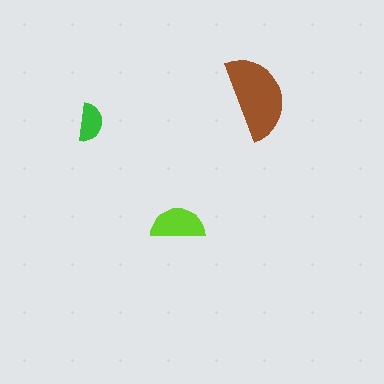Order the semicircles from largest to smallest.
the brown one, the lime one, the green one.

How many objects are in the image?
There are 3 objects in the image.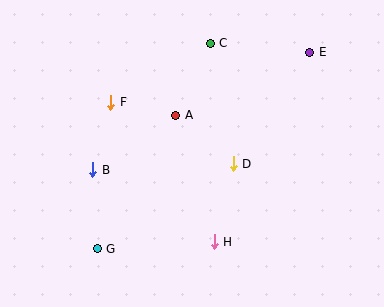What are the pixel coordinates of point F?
Point F is at (111, 102).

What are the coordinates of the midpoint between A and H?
The midpoint between A and H is at (195, 179).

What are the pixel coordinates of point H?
Point H is at (214, 242).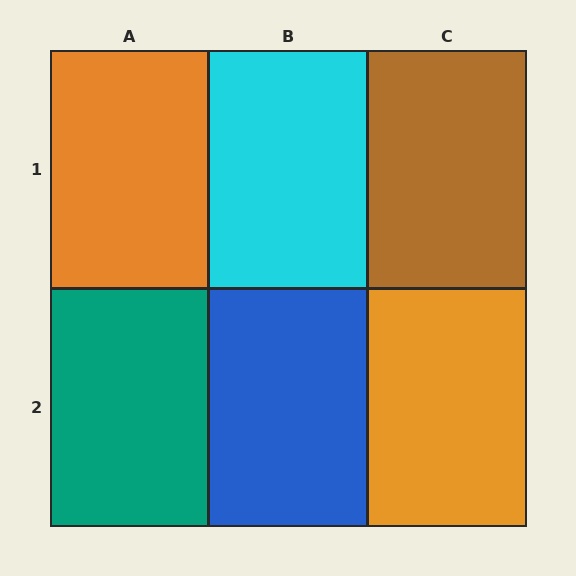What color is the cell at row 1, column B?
Cyan.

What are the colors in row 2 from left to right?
Teal, blue, orange.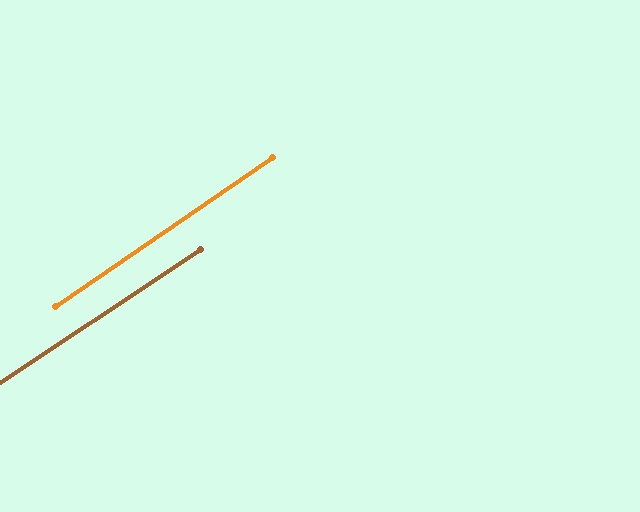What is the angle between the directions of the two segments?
Approximately 1 degree.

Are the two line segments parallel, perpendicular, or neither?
Parallel — their directions differ by only 0.7°.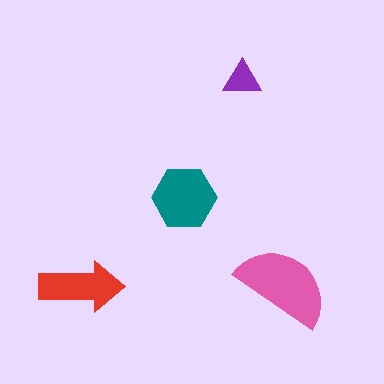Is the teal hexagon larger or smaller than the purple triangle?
Larger.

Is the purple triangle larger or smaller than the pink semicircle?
Smaller.